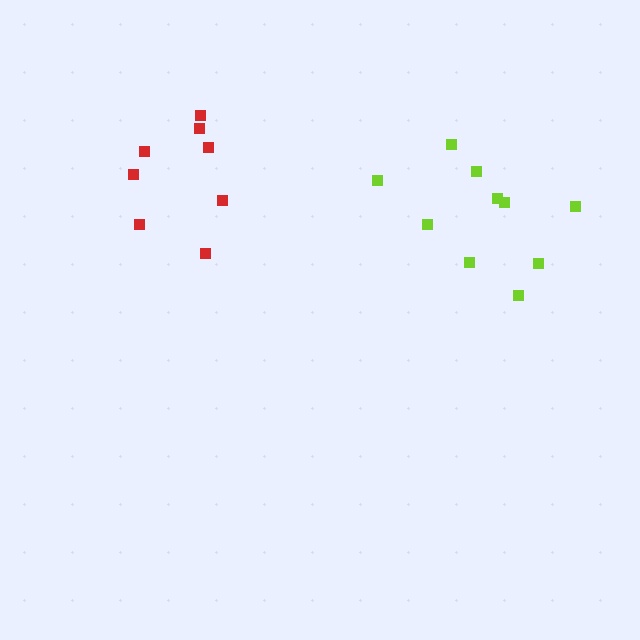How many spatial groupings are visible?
There are 2 spatial groupings.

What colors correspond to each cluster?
The clusters are colored: red, lime.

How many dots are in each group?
Group 1: 8 dots, Group 2: 10 dots (18 total).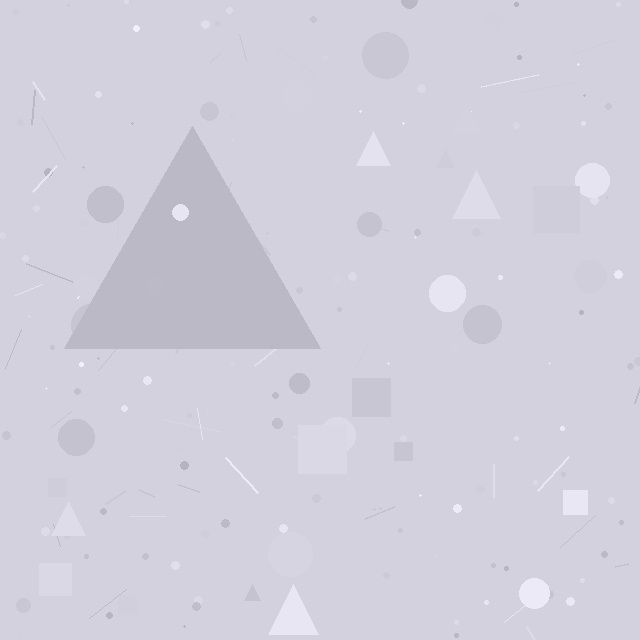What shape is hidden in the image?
A triangle is hidden in the image.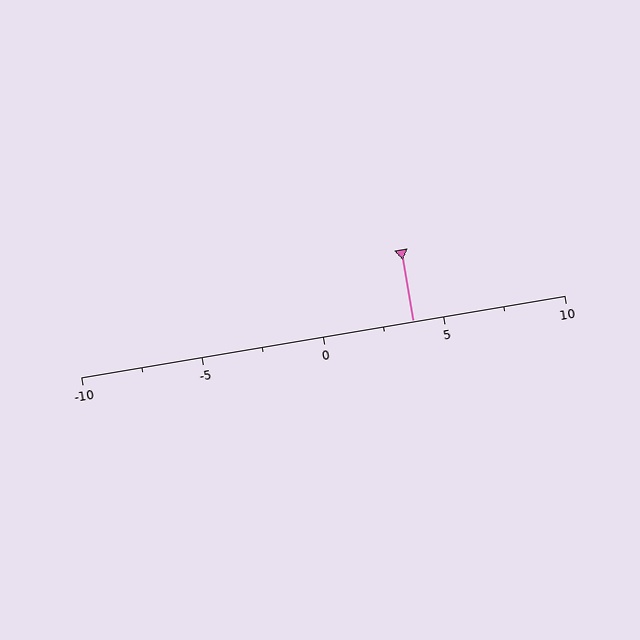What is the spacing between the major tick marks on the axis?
The major ticks are spaced 5 apart.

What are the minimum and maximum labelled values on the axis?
The axis runs from -10 to 10.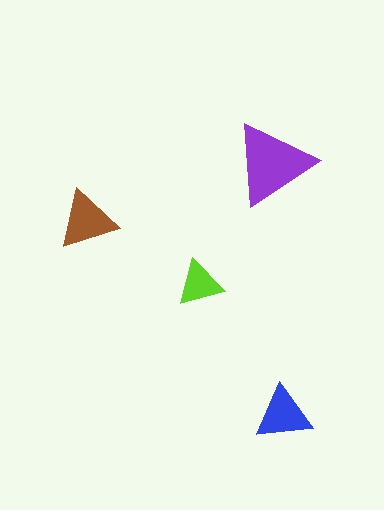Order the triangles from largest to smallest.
the purple one, the brown one, the blue one, the lime one.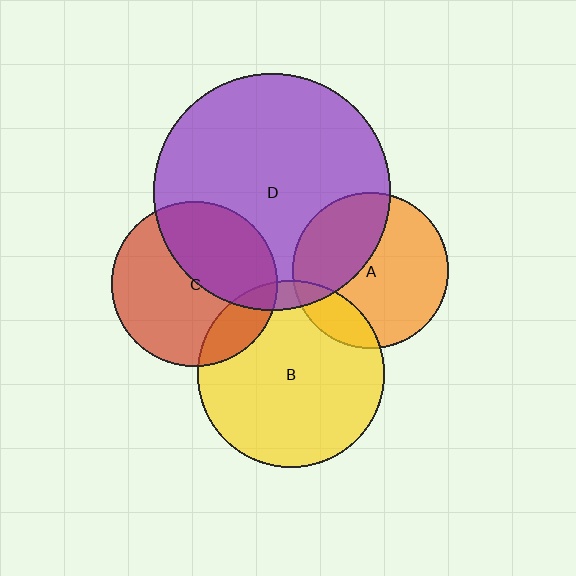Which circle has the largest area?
Circle D (purple).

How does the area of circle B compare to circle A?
Approximately 1.5 times.